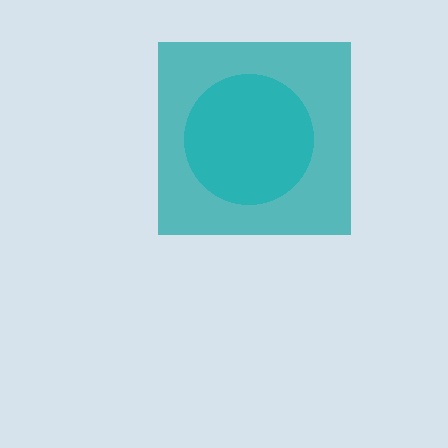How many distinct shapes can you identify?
There are 2 distinct shapes: a cyan circle, a teal square.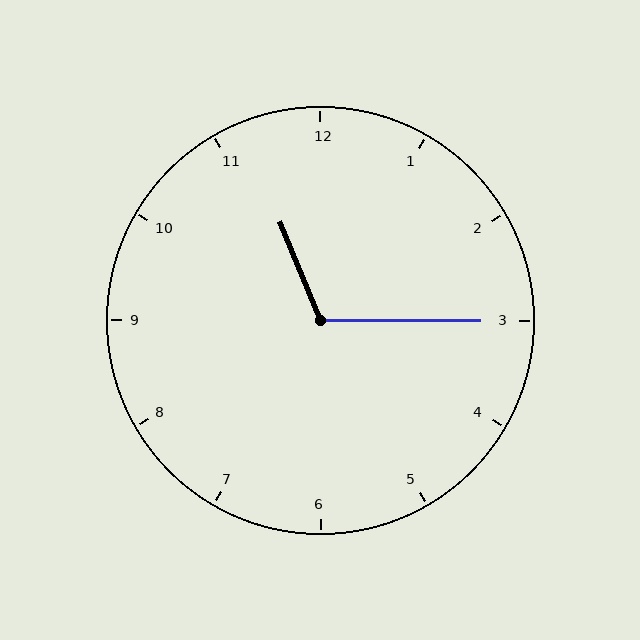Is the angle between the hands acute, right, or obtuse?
It is obtuse.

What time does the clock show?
11:15.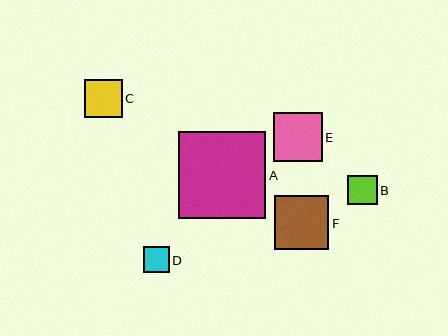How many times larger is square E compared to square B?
Square E is approximately 1.7 times the size of square B.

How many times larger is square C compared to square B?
Square C is approximately 1.3 times the size of square B.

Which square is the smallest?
Square D is the smallest with a size of approximately 26 pixels.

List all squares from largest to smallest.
From largest to smallest: A, F, E, C, B, D.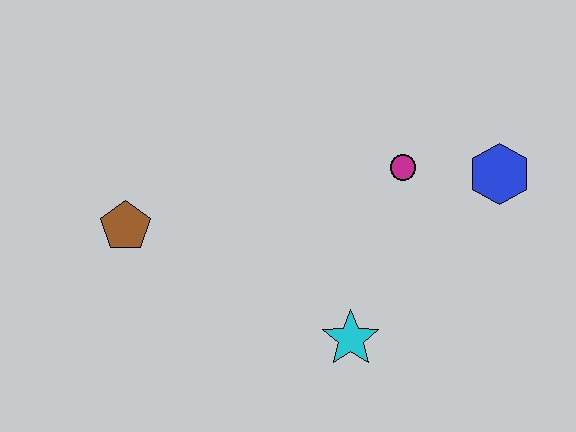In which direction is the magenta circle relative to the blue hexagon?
The magenta circle is to the left of the blue hexagon.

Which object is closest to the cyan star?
The magenta circle is closest to the cyan star.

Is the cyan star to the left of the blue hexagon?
Yes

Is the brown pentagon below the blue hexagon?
Yes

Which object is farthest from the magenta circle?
The brown pentagon is farthest from the magenta circle.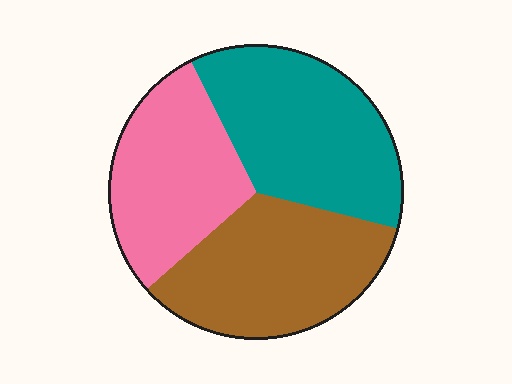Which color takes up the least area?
Pink, at roughly 30%.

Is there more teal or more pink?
Teal.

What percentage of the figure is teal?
Teal takes up about three eighths (3/8) of the figure.